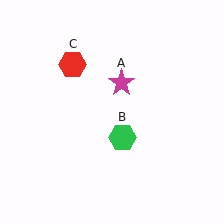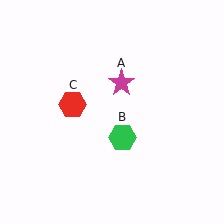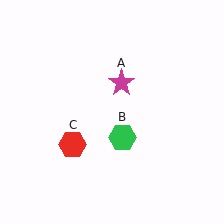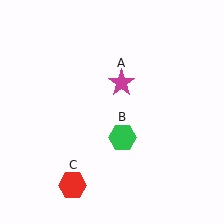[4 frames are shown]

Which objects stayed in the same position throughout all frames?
Magenta star (object A) and green hexagon (object B) remained stationary.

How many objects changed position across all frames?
1 object changed position: red hexagon (object C).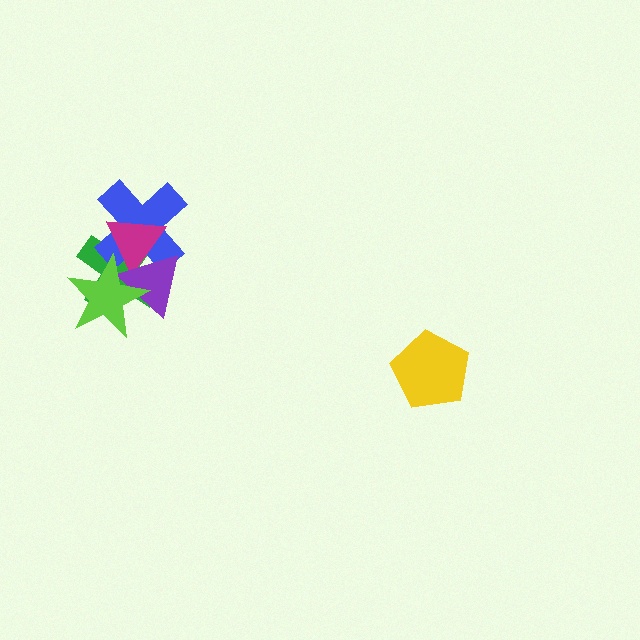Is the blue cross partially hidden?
Yes, it is partially covered by another shape.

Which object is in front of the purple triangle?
The lime star is in front of the purple triangle.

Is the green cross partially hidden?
Yes, it is partially covered by another shape.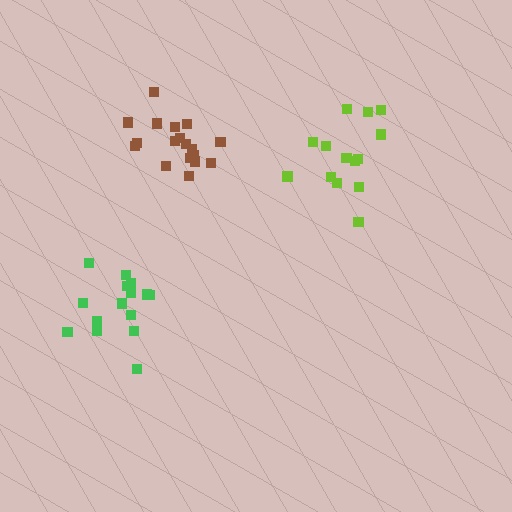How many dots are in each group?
Group 1: 14 dots, Group 2: 16 dots, Group 3: 18 dots (48 total).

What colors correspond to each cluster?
The clusters are colored: lime, green, brown.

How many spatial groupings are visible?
There are 3 spatial groupings.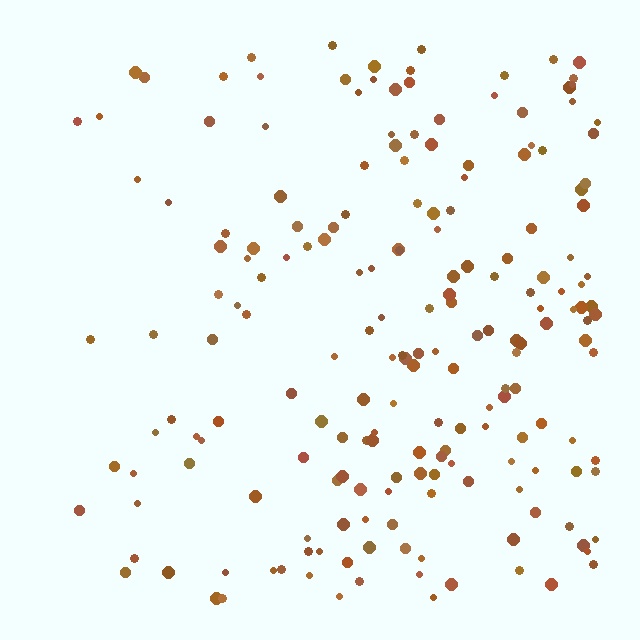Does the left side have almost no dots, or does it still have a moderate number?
Still a moderate number, just noticeably fewer than the right.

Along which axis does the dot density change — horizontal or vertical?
Horizontal.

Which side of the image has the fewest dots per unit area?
The left.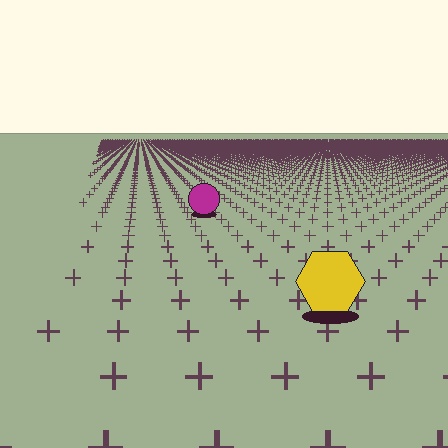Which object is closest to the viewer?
The yellow hexagon is closest. The texture marks near it are larger and more spread out.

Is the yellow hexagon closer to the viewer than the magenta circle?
Yes. The yellow hexagon is closer — you can tell from the texture gradient: the ground texture is coarser near it.